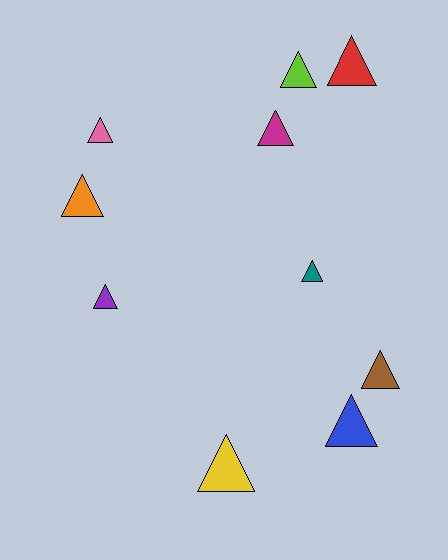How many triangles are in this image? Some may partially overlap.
There are 10 triangles.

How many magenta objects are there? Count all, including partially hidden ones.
There is 1 magenta object.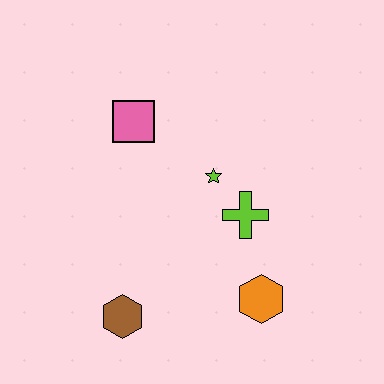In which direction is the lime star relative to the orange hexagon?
The lime star is above the orange hexagon.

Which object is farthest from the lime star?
The brown hexagon is farthest from the lime star.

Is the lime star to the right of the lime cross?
No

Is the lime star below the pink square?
Yes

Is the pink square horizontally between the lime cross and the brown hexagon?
Yes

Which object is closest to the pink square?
The lime star is closest to the pink square.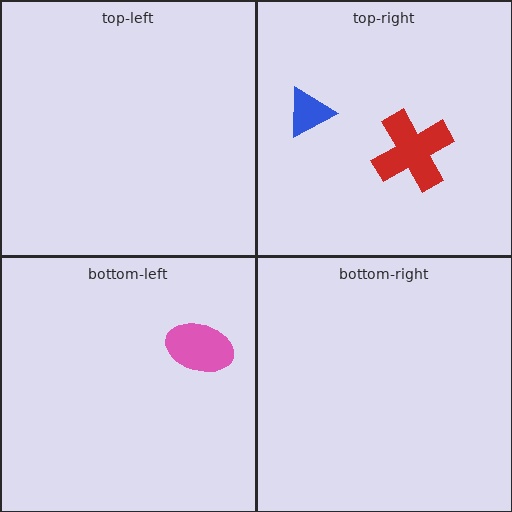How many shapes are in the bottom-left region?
1.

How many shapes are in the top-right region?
2.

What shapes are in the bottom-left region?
The pink ellipse.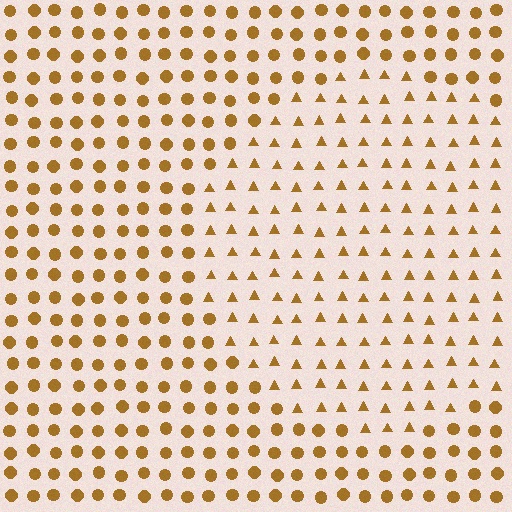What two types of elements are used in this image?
The image uses triangles inside the circle region and circles outside it.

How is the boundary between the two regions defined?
The boundary is defined by a change in element shape: triangles inside vs. circles outside. All elements share the same color and spacing.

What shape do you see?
I see a circle.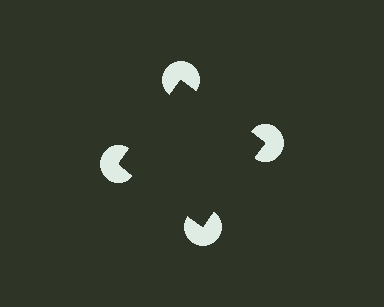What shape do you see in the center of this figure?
An illusory square — its edges are inferred from the aligned wedge cuts in the pac-man discs, not physically drawn.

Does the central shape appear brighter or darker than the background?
It typically appears slightly darker than the background, even though no actual brightness change is drawn.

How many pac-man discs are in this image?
There are 4 — one at each vertex of the illusory square.